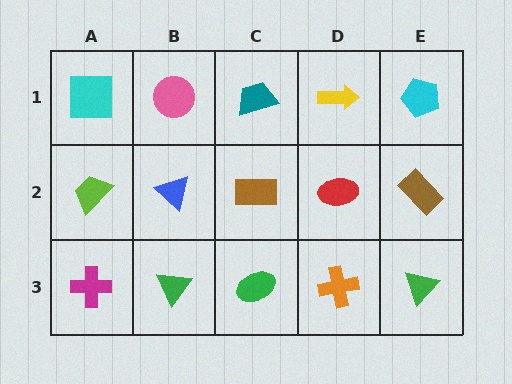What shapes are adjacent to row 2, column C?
A teal trapezoid (row 1, column C), a green ellipse (row 3, column C), a blue triangle (row 2, column B), a red ellipse (row 2, column D).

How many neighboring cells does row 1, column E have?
2.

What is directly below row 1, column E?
A brown rectangle.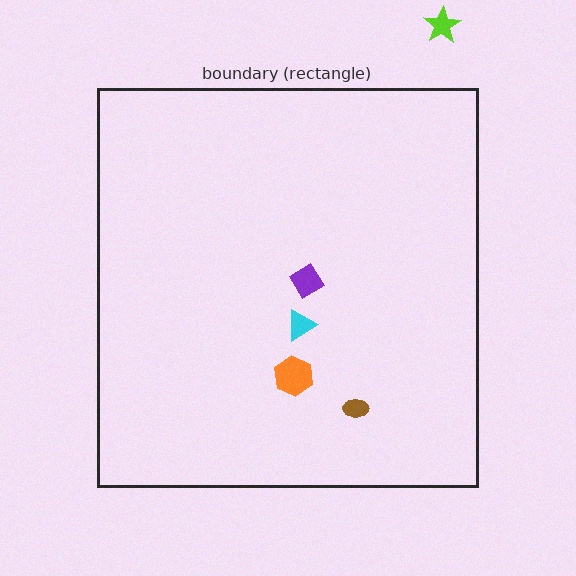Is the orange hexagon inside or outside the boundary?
Inside.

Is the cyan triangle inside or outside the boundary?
Inside.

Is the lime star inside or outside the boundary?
Outside.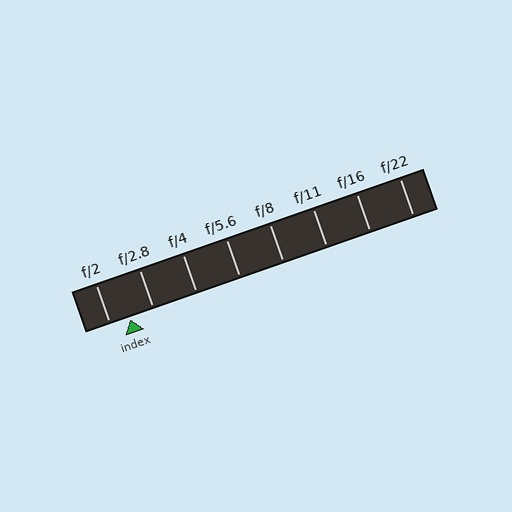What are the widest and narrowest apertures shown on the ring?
The widest aperture shown is f/2 and the narrowest is f/22.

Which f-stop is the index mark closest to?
The index mark is closest to f/2.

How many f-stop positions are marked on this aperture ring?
There are 8 f-stop positions marked.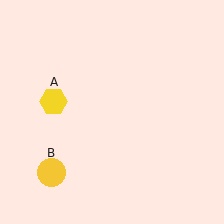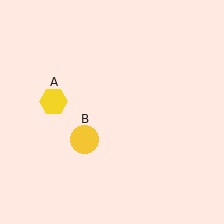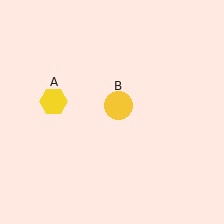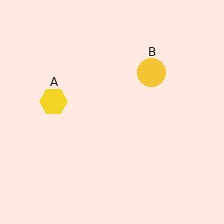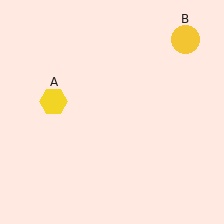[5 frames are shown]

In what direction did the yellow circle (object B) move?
The yellow circle (object B) moved up and to the right.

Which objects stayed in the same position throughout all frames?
Yellow hexagon (object A) remained stationary.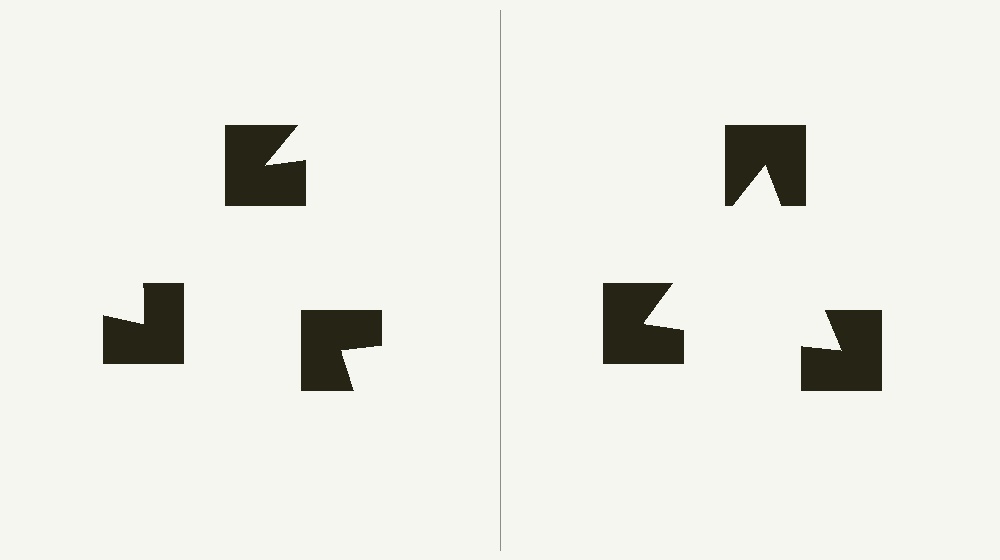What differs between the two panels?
The notched squares are positioned identically on both sides; only the wedge orientations differ. On the right they align to a triangle; on the left they are misaligned.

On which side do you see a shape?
An illusory triangle appears on the right side. On the left side the wedge cuts are rotated, so no coherent shape forms.